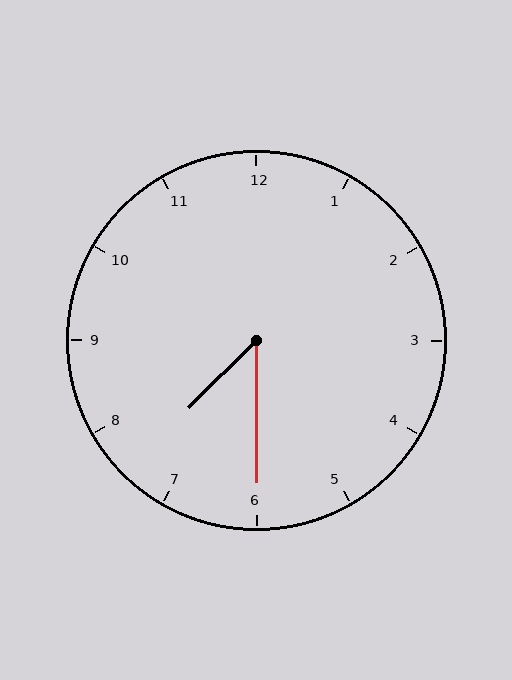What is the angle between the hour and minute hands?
Approximately 45 degrees.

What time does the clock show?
7:30.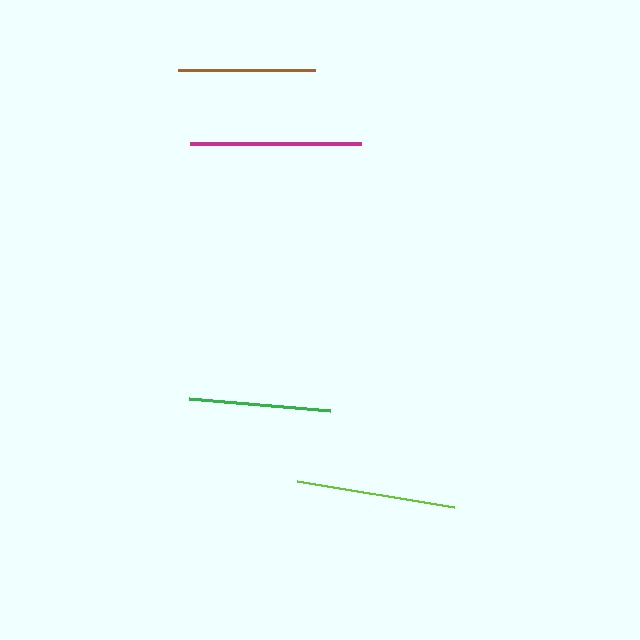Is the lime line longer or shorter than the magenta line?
The magenta line is longer than the lime line.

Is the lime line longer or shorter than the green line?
The lime line is longer than the green line.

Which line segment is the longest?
The magenta line is the longest at approximately 172 pixels.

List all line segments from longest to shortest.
From longest to shortest: magenta, lime, green, brown.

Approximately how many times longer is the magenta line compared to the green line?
The magenta line is approximately 1.2 times the length of the green line.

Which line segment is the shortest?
The brown line is the shortest at approximately 137 pixels.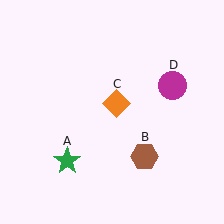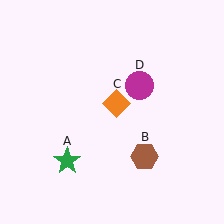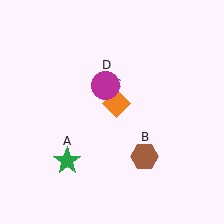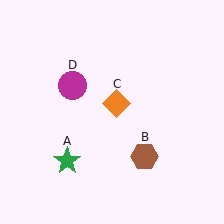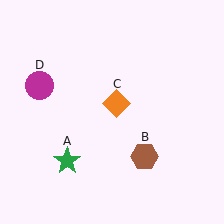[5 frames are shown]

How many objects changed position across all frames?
1 object changed position: magenta circle (object D).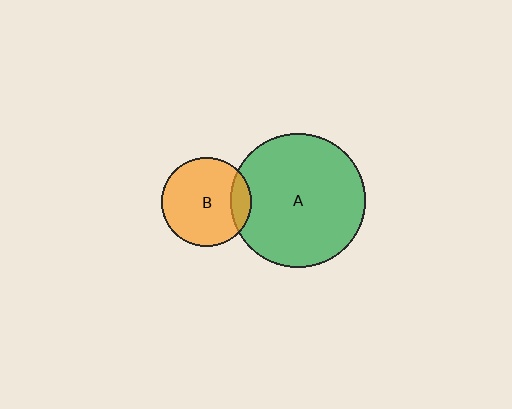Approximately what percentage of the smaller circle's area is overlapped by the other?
Approximately 15%.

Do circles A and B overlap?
Yes.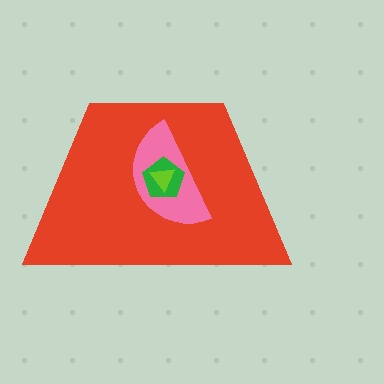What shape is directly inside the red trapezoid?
The pink semicircle.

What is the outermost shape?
The red trapezoid.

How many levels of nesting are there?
4.